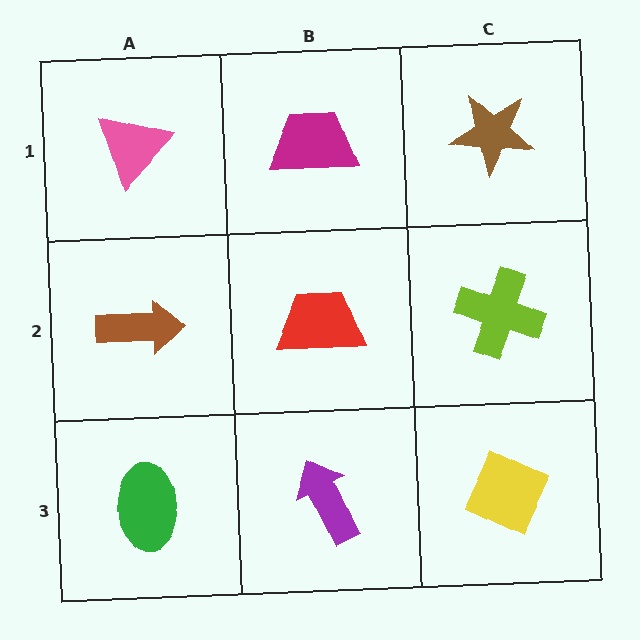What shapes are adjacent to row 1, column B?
A red trapezoid (row 2, column B), a pink triangle (row 1, column A), a brown star (row 1, column C).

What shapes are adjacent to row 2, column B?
A magenta trapezoid (row 1, column B), a purple arrow (row 3, column B), a brown arrow (row 2, column A), a lime cross (row 2, column C).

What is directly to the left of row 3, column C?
A purple arrow.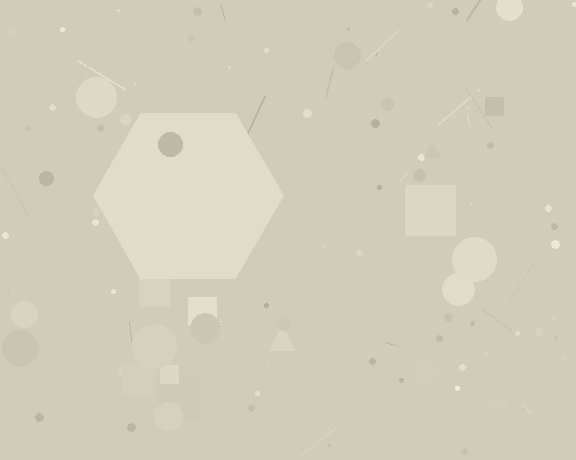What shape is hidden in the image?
A hexagon is hidden in the image.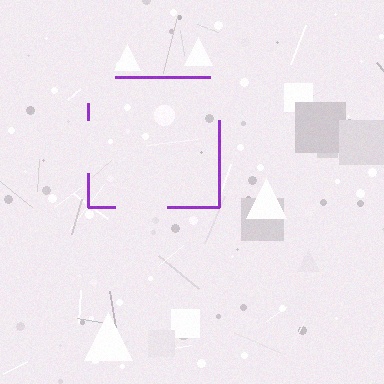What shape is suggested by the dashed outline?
The dashed outline suggests a square.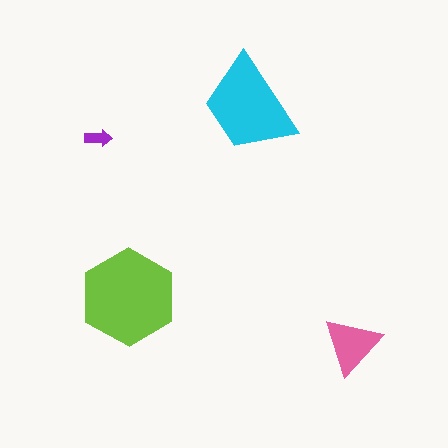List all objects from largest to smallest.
The lime hexagon, the cyan trapezoid, the pink triangle, the purple arrow.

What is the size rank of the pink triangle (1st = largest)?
3rd.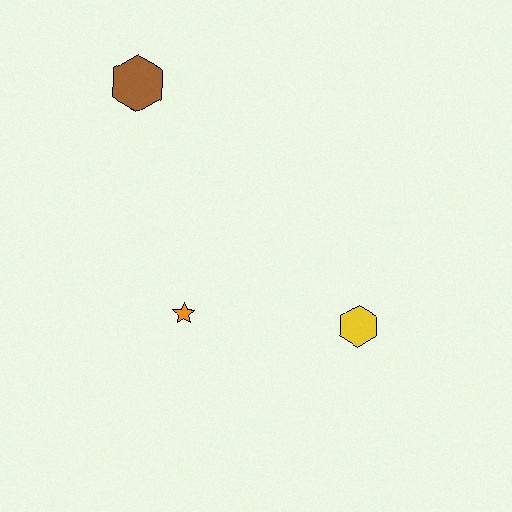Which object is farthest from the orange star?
The brown hexagon is farthest from the orange star.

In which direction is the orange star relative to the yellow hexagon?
The orange star is to the left of the yellow hexagon.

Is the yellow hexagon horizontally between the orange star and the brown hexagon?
No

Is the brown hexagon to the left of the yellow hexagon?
Yes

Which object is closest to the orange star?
The yellow hexagon is closest to the orange star.